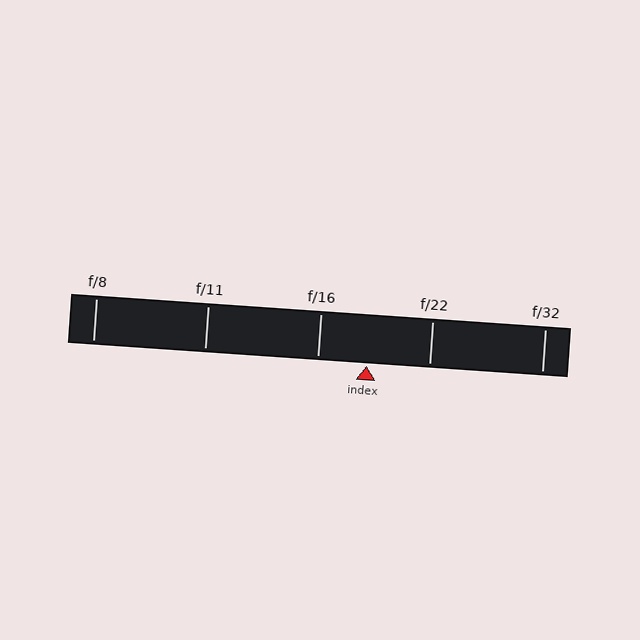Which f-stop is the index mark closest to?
The index mark is closest to f/16.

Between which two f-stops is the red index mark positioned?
The index mark is between f/16 and f/22.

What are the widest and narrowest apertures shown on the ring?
The widest aperture shown is f/8 and the narrowest is f/32.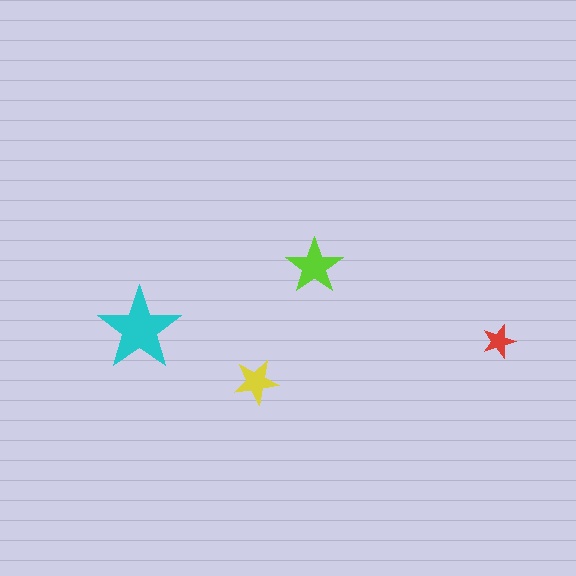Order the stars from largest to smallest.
the cyan one, the lime one, the yellow one, the red one.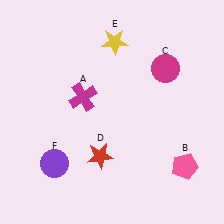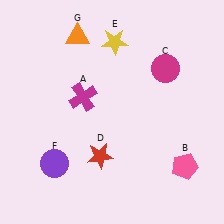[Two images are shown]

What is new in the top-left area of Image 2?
An orange triangle (G) was added in the top-left area of Image 2.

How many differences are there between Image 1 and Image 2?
There is 1 difference between the two images.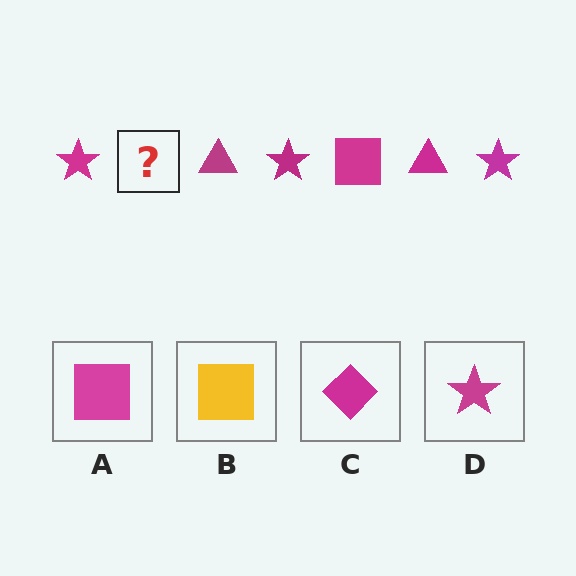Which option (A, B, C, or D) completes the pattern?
A.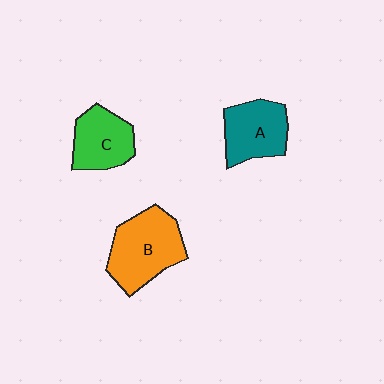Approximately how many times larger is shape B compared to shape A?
Approximately 1.3 times.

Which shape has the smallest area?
Shape C (green).